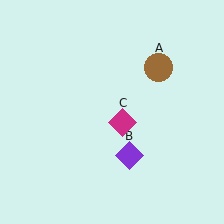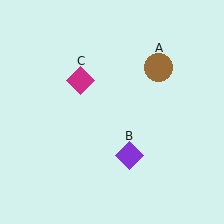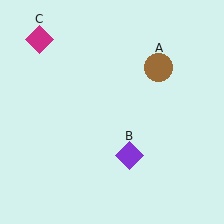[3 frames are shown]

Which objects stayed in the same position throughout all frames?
Brown circle (object A) and purple diamond (object B) remained stationary.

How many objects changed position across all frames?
1 object changed position: magenta diamond (object C).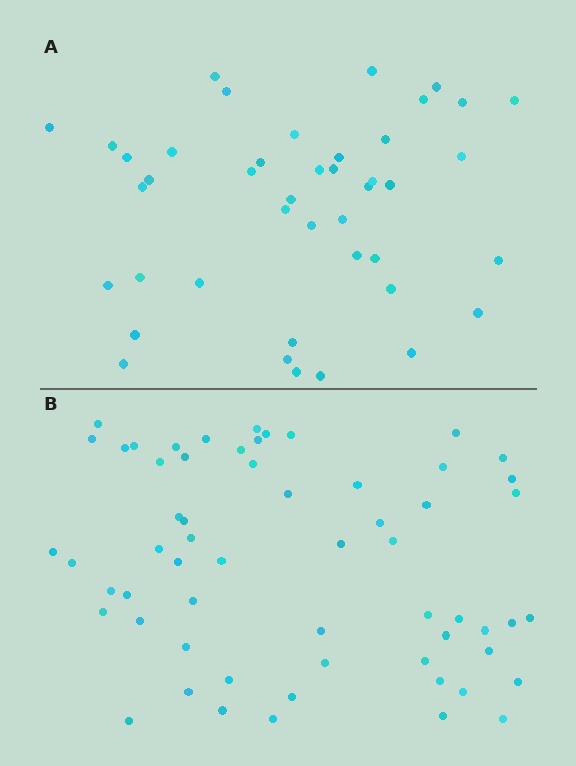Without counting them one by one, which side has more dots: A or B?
Region B (the bottom region) has more dots.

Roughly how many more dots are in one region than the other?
Region B has approximately 15 more dots than region A.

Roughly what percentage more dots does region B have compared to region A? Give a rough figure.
About 40% more.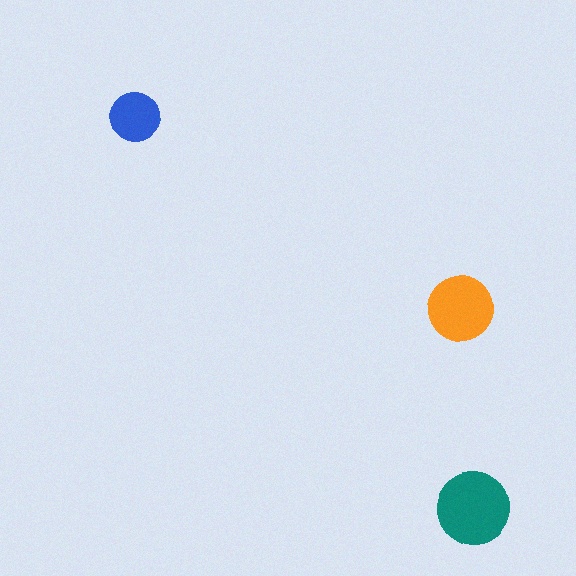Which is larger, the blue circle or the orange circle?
The orange one.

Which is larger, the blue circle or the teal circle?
The teal one.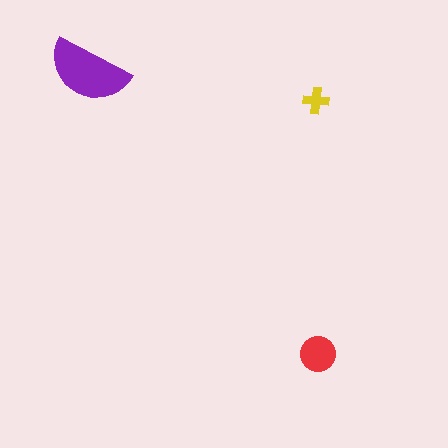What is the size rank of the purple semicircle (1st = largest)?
1st.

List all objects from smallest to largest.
The yellow cross, the red circle, the purple semicircle.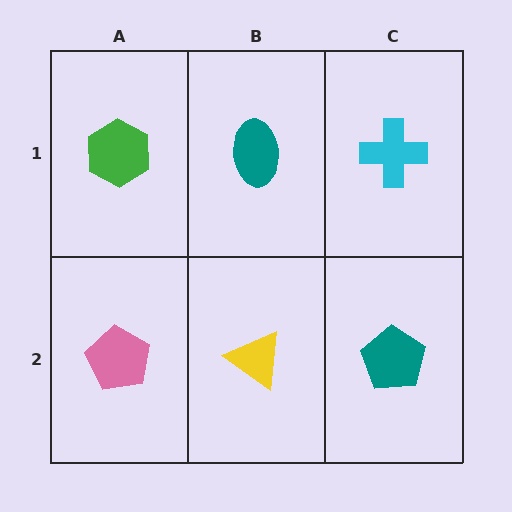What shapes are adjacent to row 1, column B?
A yellow triangle (row 2, column B), a green hexagon (row 1, column A), a cyan cross (row 1, column C).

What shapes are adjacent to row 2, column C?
A cyan cross (row 1, column C), a yellow triangle (row 2, column B).